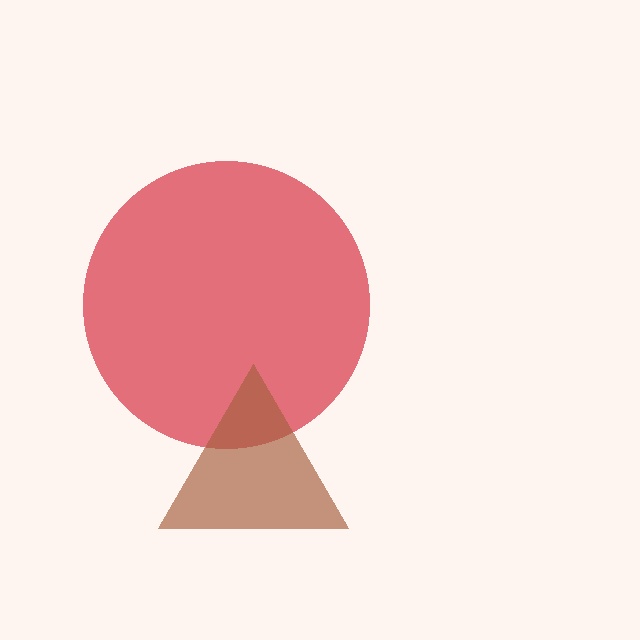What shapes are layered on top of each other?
The layered shapes are: a red circle, a brown triangle.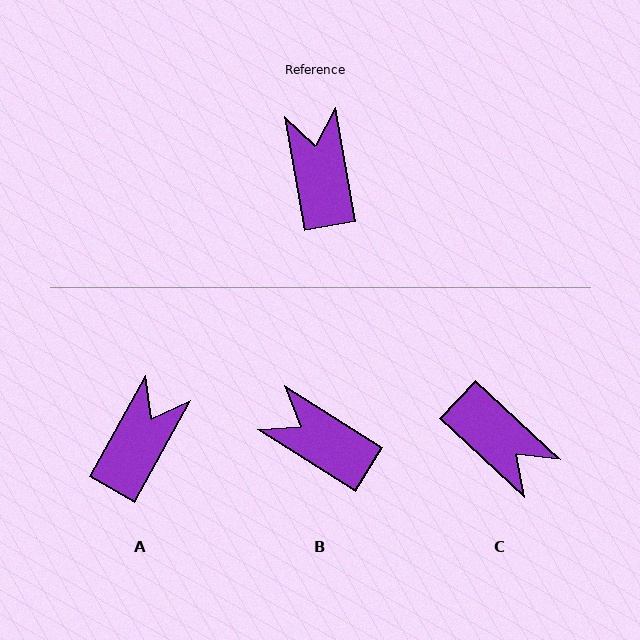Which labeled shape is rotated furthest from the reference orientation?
C, about 143 degrees away.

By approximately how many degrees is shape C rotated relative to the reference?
Approximately 143 degrees clockwise.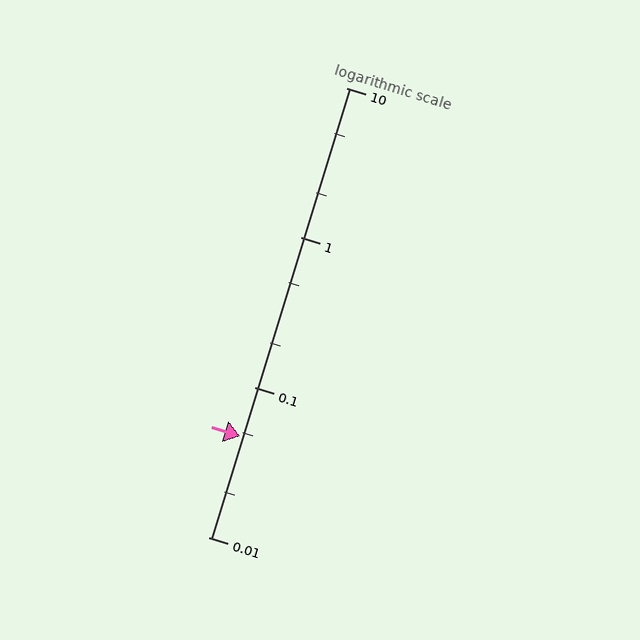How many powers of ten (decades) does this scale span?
The scale spans 3 decades, from 0.01 to 10.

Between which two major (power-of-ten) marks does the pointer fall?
The pointer is between 0.01 and 0.1.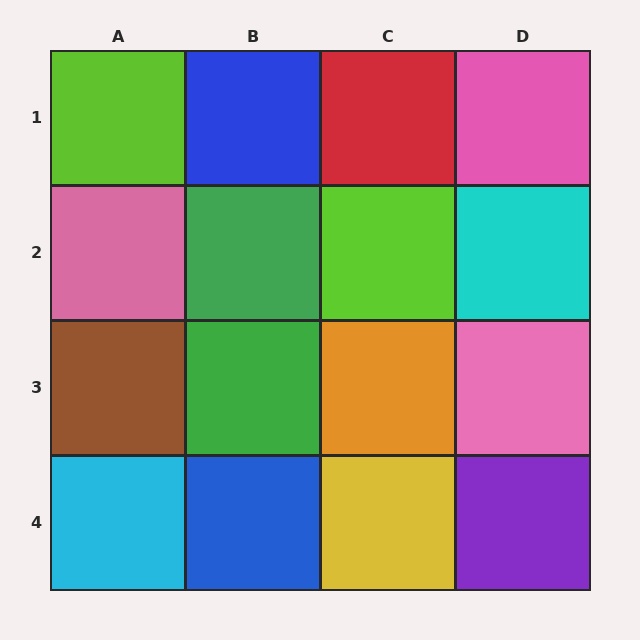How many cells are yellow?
1 cell is yellow.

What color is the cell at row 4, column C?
Yellow.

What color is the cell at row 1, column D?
Pink.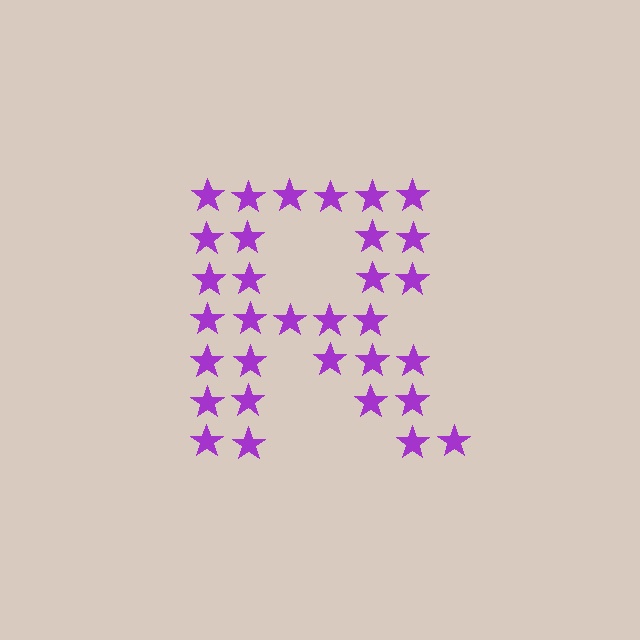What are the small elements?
The small elements are stars.